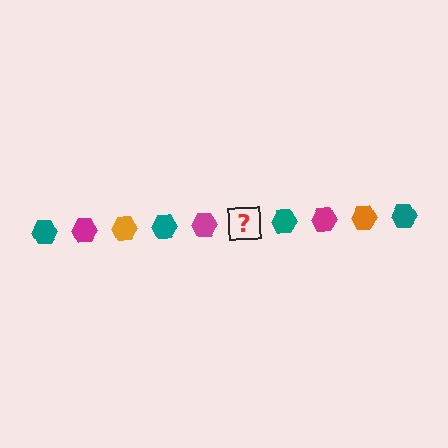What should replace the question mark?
The question mark should be replaced with an orange hexagon.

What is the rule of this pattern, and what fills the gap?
The rule is that the pattern cycles through teal, magenta, orange hexagons. The gap should be filled with an orange hexagon.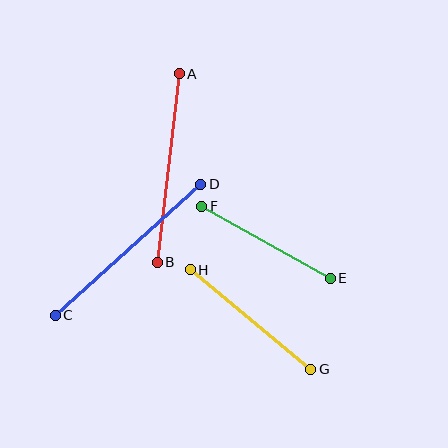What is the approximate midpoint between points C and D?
The midpoint is at approximately (128, 250) pixels.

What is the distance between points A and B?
The distance is approximately 190 pixels.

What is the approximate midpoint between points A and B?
The midpoint is at approximately (168, 168) pixels.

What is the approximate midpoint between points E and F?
The midpoint is at approximately (266, 242) pixels.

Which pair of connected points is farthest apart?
Points C and D are farthest apart.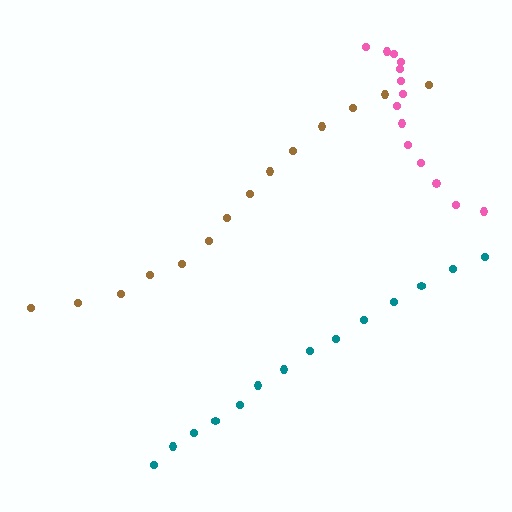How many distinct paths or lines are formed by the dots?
There are 3 distinct paths.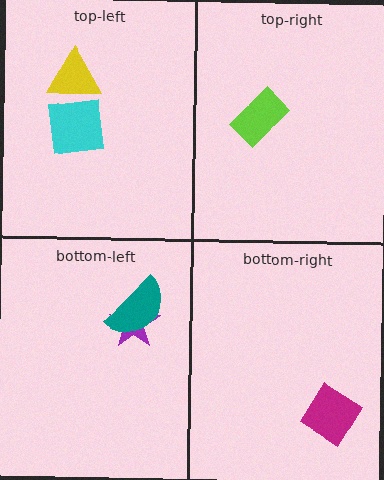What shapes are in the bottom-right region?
The magenta diamond.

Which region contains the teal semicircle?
The bottom-left region.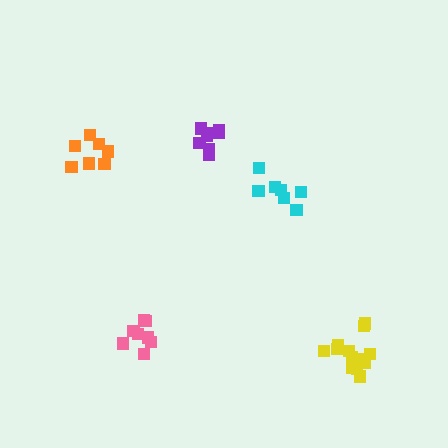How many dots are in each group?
Group 1: 7 dots, Group 2: 8 dots, Group 3: 8 dots, Group 4: 8 dots, Group 5: 13 dots (44 total).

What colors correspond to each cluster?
The clusters are colored: cyan, pink, purple, orange, yellow.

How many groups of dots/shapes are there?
There are 5 groups.